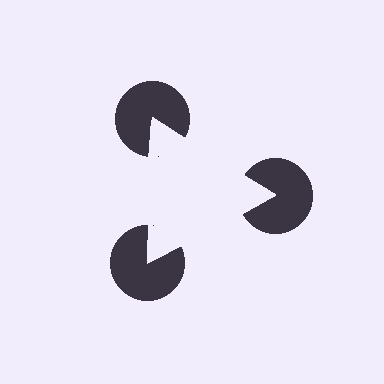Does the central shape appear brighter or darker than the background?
It typically appears slightly brighter than the background, even though no actual brightness change is drawn.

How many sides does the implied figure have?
3 sides.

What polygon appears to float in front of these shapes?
An illusory triangle — its edges are inferred from the aligned wedge cuts in the pac-man discs, not physically drawn.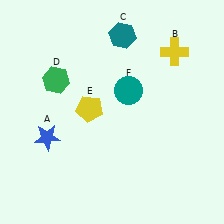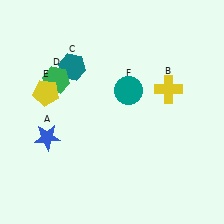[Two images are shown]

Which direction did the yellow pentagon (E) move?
The yellow pentagon (E) moved left.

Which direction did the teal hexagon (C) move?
The teal hexagon (C) moved left.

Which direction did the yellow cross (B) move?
The yellow cross (B) moved down.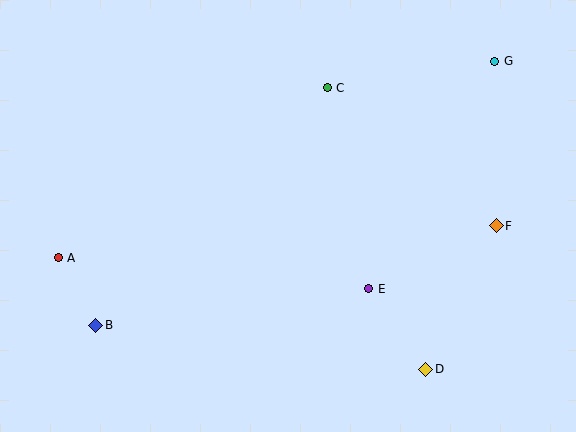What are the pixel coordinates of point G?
Point G is at (495, 61).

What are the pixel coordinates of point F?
Point F is at (496, 226).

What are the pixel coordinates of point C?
Point C is at (327, 88).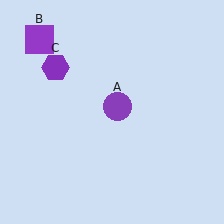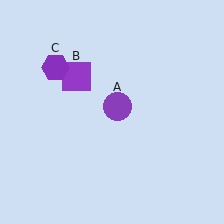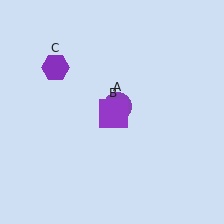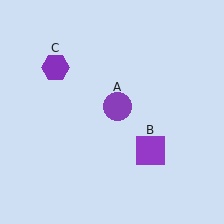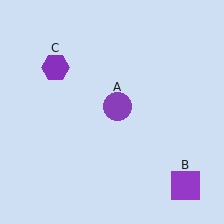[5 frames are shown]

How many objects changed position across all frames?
1 object changed position: purple square (object B).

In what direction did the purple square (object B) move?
The purple square (object B) moved down and to the right.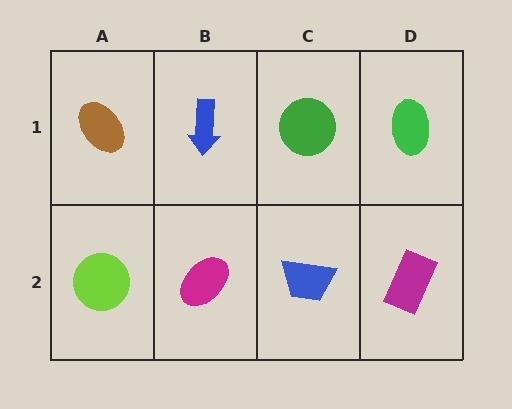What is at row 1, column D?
A green ellipse.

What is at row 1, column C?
A green circle.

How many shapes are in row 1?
4 shapes.